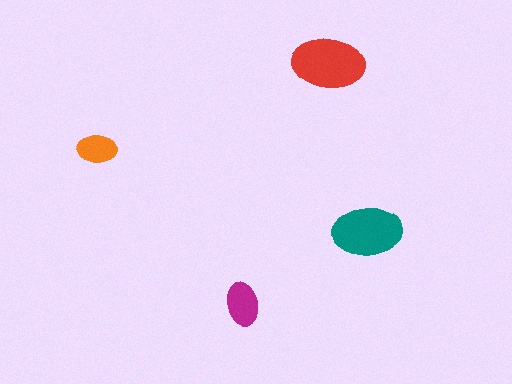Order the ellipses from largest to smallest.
the red one, the teal one, the magenta one, the orange one.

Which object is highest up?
The red ellipse is topmost.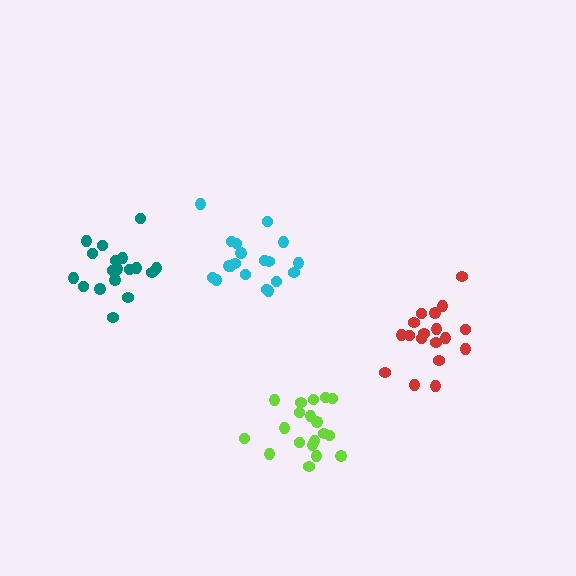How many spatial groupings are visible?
There are 4 spatial groupings.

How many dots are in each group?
Group 1: 18 dots, Group 2: 19 dots, Group 3: 18 dots, Group 4: 19 dots (74 total).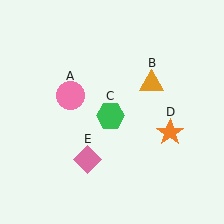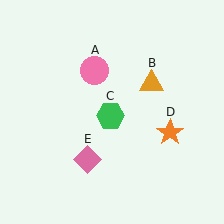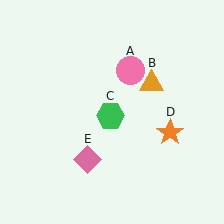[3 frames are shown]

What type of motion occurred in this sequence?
The pink circle (object A) rotated clockwise around the center of the scene.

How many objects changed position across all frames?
1 object changed position: pink circle (object A).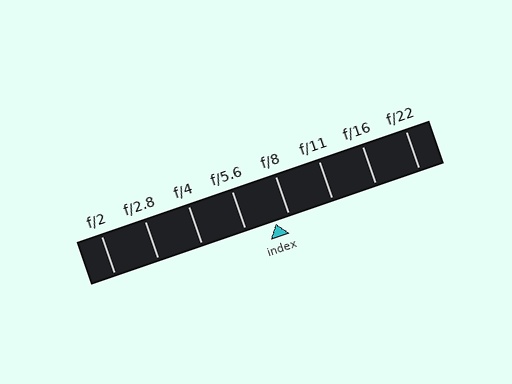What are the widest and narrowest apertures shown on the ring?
The widest aperture shown is f/2 and the narrowest is f/22.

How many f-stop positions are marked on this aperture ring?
There are 8 f-stop positions marked.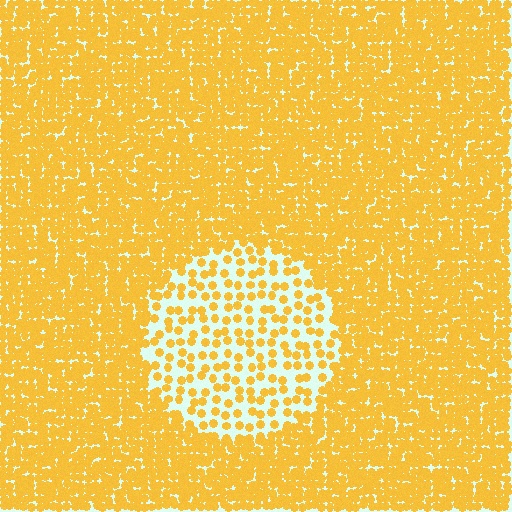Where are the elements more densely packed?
The elements are more densely packed outside the circle boundary.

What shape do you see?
I see a circle.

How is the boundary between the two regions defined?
The boundary is defined by a change in element density (approximately 2.7x ratio). All elements are the same color, size, and shape.